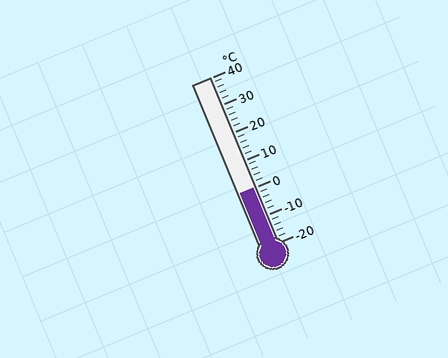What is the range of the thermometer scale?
The thermometer scale ranges from -20°C to 40°C.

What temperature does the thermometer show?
The thermometer shows approximately 0°C.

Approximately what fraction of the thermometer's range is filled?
The thermometer is filled to approximately 35% of its range.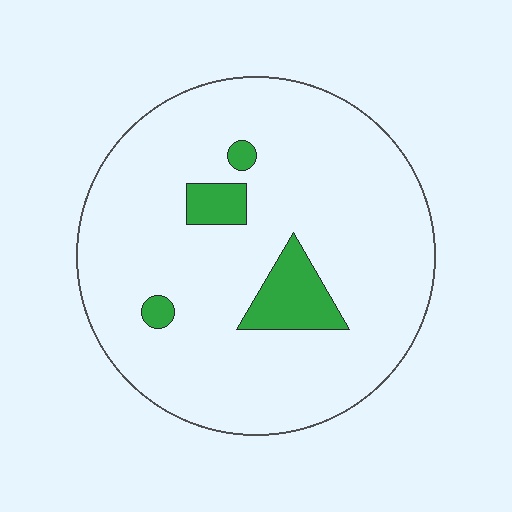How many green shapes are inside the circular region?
4.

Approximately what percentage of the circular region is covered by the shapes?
Approximately 10%.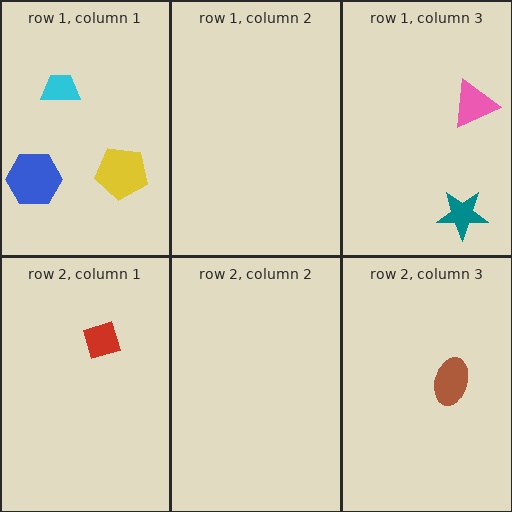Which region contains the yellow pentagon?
The row 1, column 1 region.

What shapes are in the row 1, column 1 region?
The yellow pentagon, the cyan trapezoid, the blue hexagon.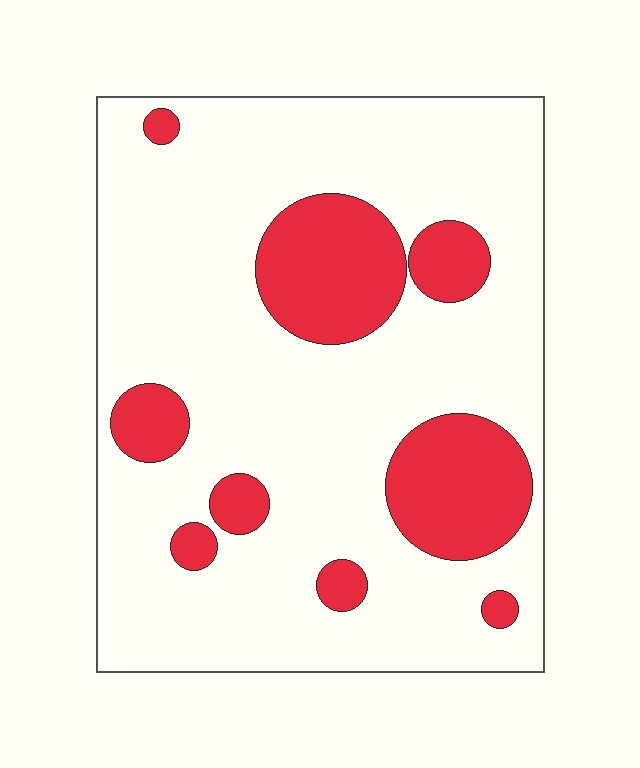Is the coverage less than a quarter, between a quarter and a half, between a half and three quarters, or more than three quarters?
Less than a quarter.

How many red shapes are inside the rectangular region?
9.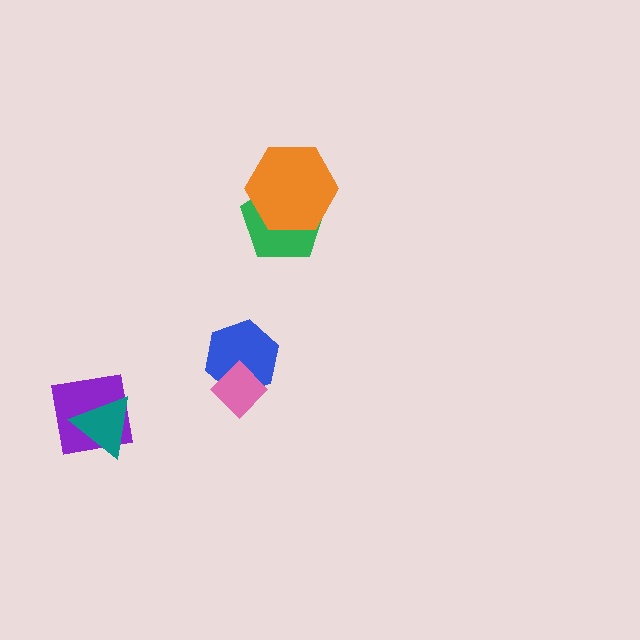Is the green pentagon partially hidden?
Yes, it is partially covered by another shape.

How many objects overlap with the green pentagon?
1 object overlaps with the green pentagon.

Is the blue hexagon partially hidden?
Yes, it is partially covered by another shape.